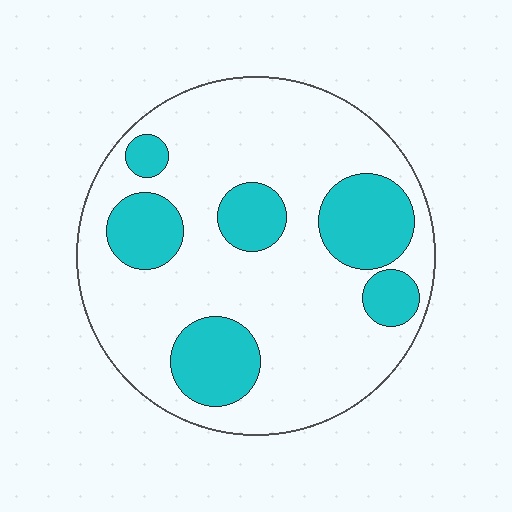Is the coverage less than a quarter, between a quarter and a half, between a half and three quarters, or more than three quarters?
Between a quarter and a half.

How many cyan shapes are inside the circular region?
6.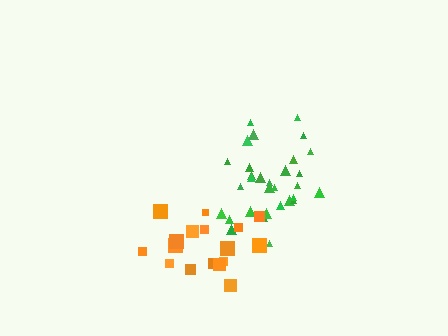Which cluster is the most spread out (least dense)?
Orange.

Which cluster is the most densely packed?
Green.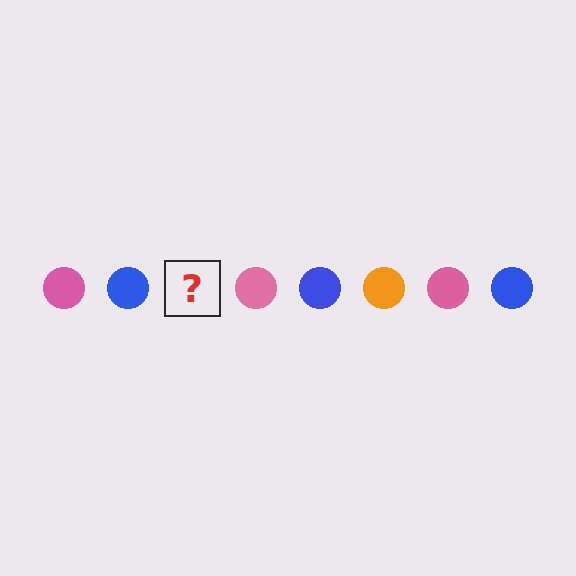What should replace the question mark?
The question mark should be replaced with an orange circle.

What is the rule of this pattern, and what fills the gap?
The rule is that the pattern cycles through pink, blue, orange circles. The gap should be filled with an orange circle.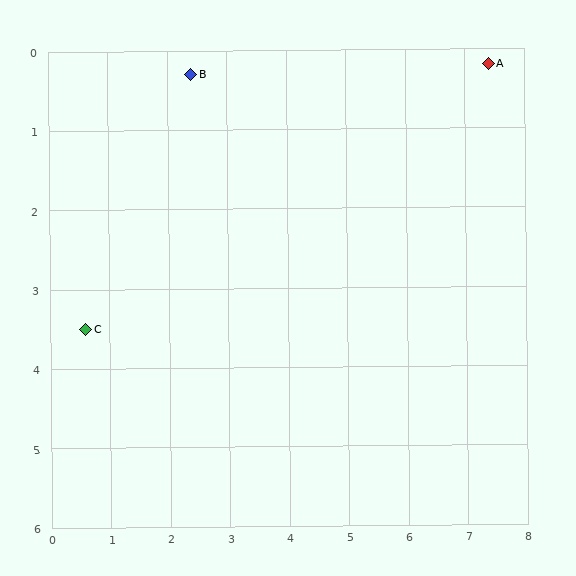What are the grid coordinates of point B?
Point B is at approximately (2.4, 0.3).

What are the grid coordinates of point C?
Point C is at approximately (0.6, 3.5).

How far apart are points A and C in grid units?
Points A and C are about 7.6 grid units apart.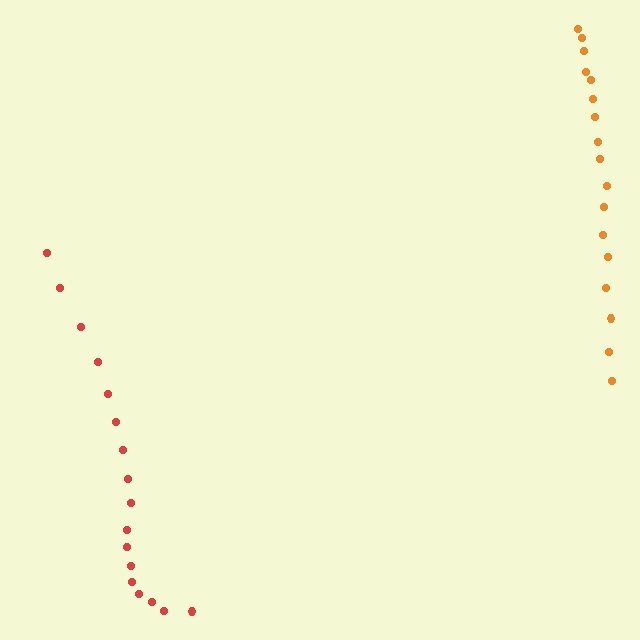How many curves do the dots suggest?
There are 2 distinct paths.